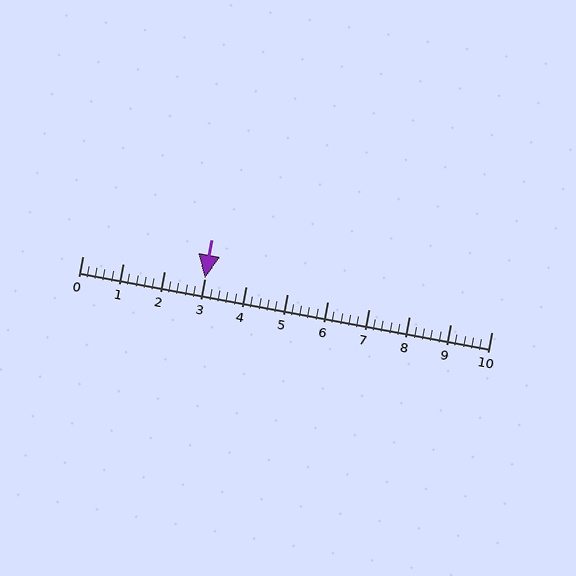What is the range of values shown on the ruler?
The ruler shows values from 0 to 10.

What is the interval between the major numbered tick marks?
The major tick marks are spaced 1 units apart.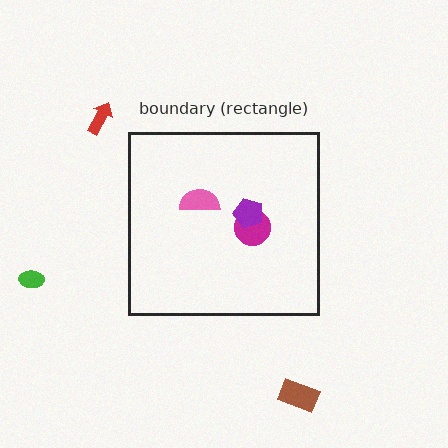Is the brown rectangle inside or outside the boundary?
Outside.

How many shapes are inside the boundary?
3 inside, 3 outside.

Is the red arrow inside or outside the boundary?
Outside.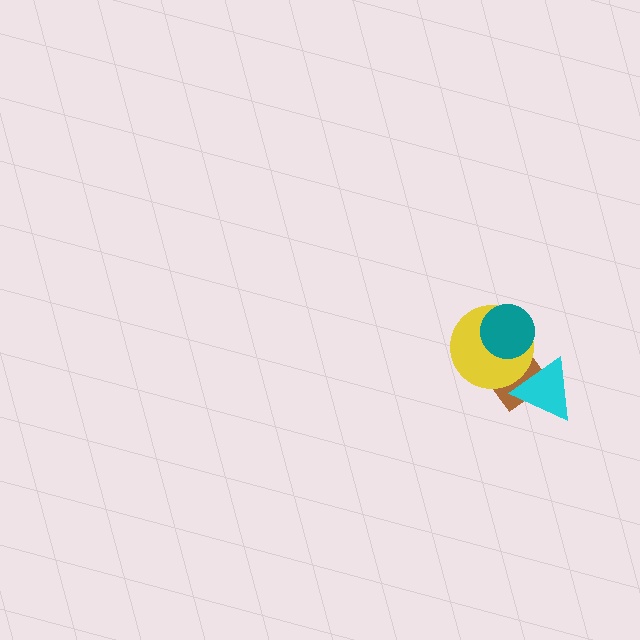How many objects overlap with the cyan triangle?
2 objects overlap with the cyan triangle.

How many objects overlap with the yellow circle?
3 objects overlap with the yellow circle.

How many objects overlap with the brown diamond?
3 objects overlap with the brown diamond.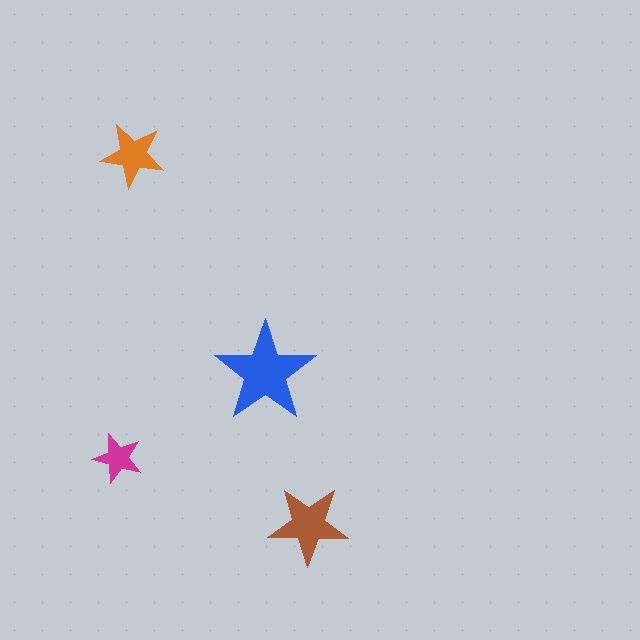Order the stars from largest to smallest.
the blue one, the brown one, the orange one, the magenta one.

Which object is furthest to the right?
The brown star is rightmost.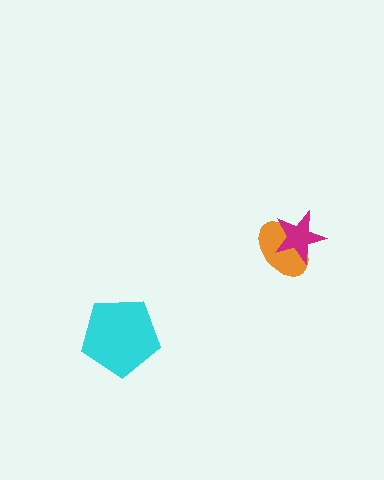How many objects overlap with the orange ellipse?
1 object overlaps with the orange ellipse.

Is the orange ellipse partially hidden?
Yes, it is partially covered by another shape.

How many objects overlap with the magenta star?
1 object overlaps with the magenta star.